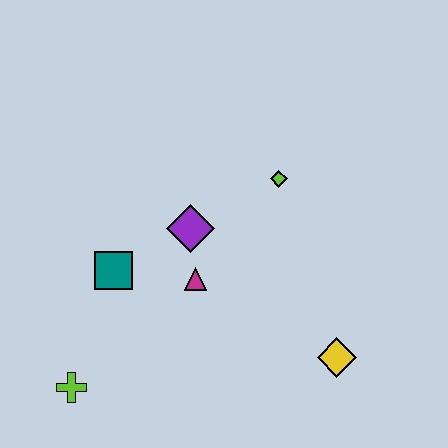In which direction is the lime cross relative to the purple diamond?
The lime cross is below the purple diamond.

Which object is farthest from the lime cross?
The lime diamond is farthest from the lime cross.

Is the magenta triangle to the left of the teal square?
No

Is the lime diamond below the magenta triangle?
No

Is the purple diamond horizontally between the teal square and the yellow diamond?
Yes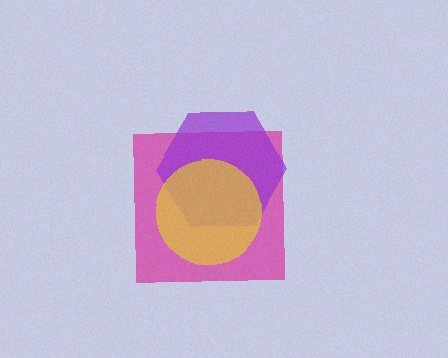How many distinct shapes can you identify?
There are 3 distinct shapes: a magenta square, a purple hexagon, a yellow circle.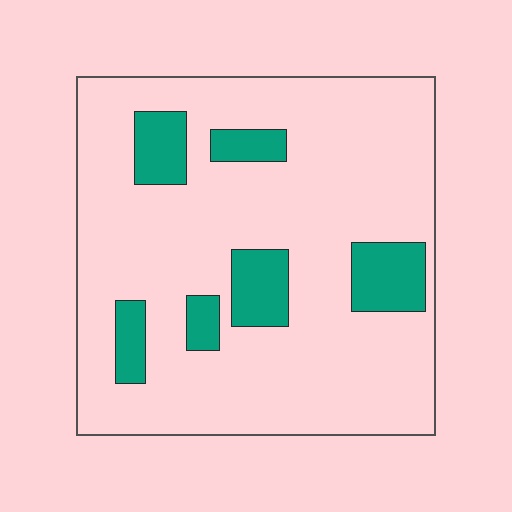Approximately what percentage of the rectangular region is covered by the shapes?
Approximately 15%.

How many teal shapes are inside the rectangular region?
6.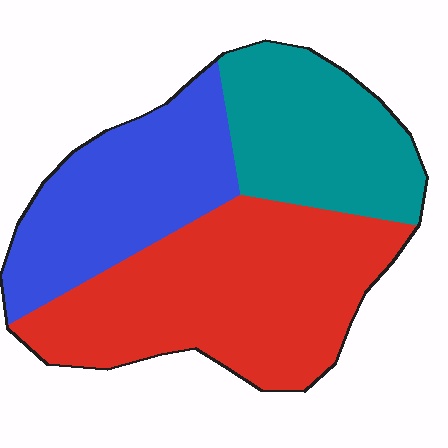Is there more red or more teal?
Red.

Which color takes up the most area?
Red, at roughly 45%.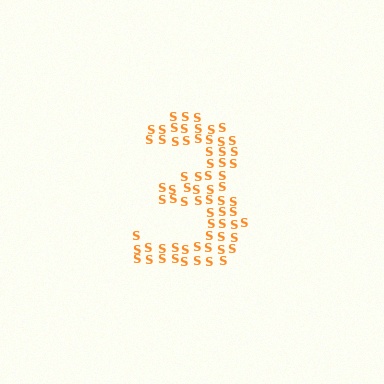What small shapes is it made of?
It is made of small letter S's.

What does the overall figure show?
The overall figure shows the digit 3.